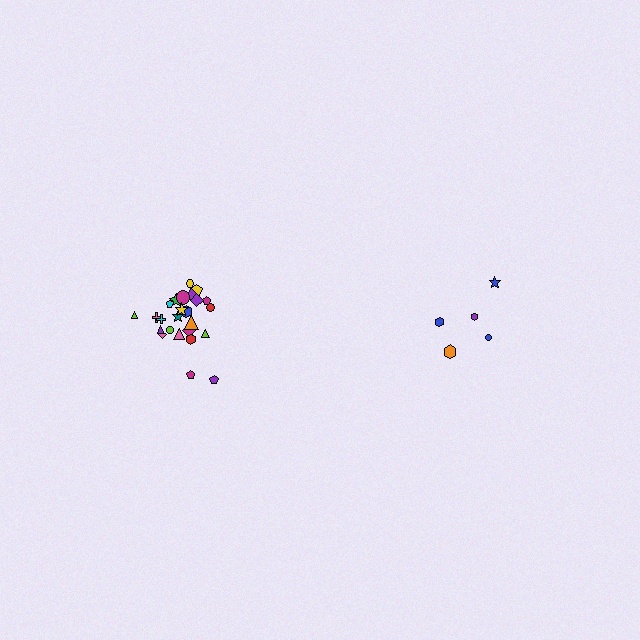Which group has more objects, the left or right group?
The left group.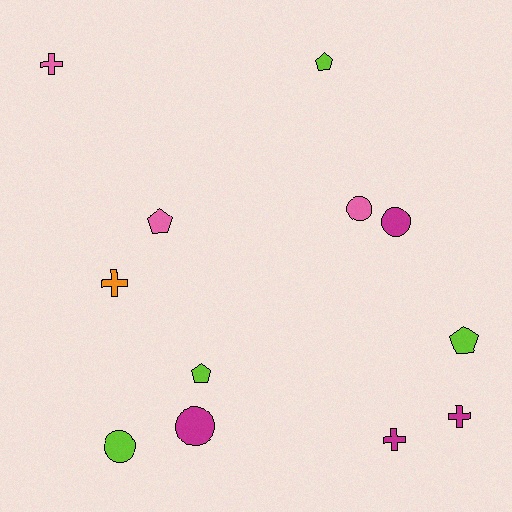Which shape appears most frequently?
Cross, with 4 objects.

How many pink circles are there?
There is 1 pink circle.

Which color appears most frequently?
Magenta, with 4 objects.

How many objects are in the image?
There are 12 objects.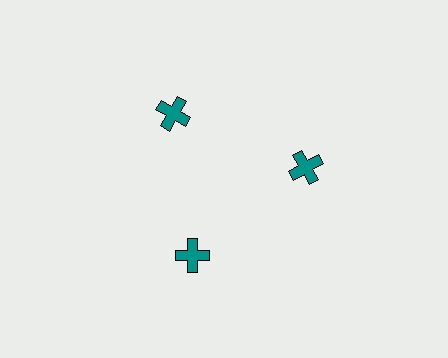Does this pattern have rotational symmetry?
Yes, this pattern has 3-fold rotational symmetry. It looks the same after rotating 120 degrees around the center.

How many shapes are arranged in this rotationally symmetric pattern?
There are 3 shapes, arranged in 3 groups of 1.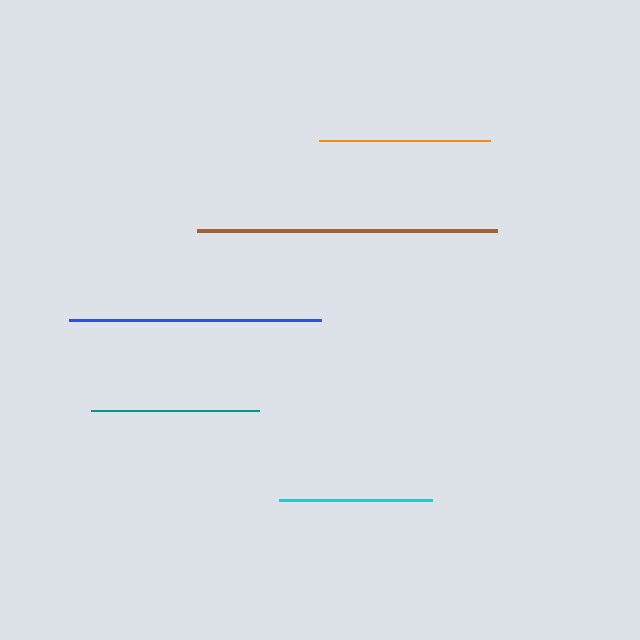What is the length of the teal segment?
The teal segment is approximately 168 pixels long.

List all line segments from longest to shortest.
From longest to shortest: brown, blue, orange, teal, cyan.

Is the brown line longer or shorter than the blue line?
The brown line is longer than the blue line.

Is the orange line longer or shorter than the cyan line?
The orange line is longer than the cyan line.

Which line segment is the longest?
The brown line is the longest at approximately 300 pixels.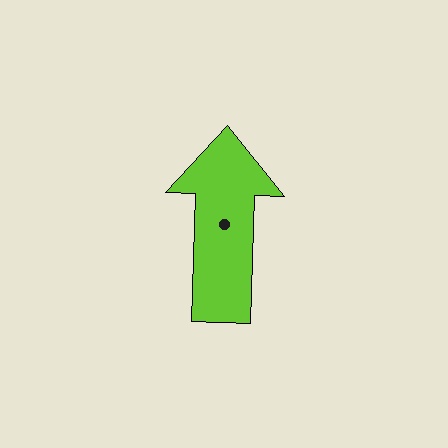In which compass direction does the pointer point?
North.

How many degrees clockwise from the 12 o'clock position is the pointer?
Approximately 2 degrees.